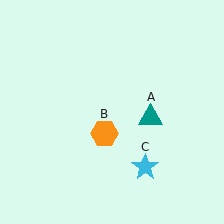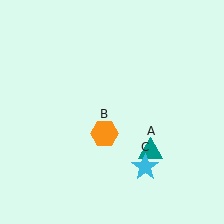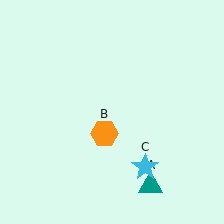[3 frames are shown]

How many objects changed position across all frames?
1 object changed position: teal triangle (object A).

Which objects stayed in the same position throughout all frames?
Orange hexagon (object B) and cyan star (object C) remained stationary.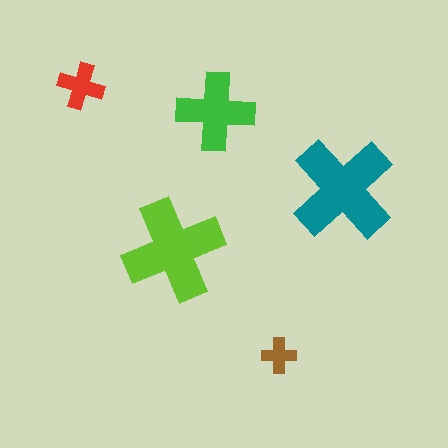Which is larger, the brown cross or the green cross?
The green one.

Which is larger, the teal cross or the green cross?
The teal one.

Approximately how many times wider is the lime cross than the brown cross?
About 3 times wider.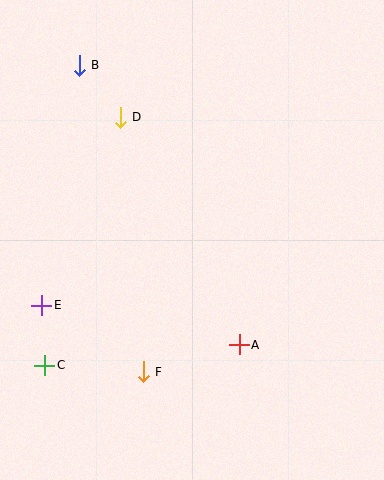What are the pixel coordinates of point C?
Point C is at (45, 365).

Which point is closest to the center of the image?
Point A at (239, 345) is closest to the center.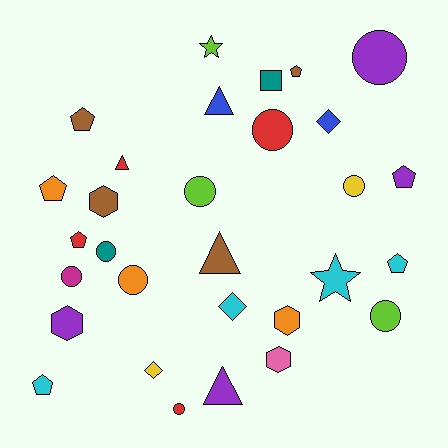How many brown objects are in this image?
There are 4 brown objects.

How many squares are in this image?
There is 1 square.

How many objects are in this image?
There are 30 objects.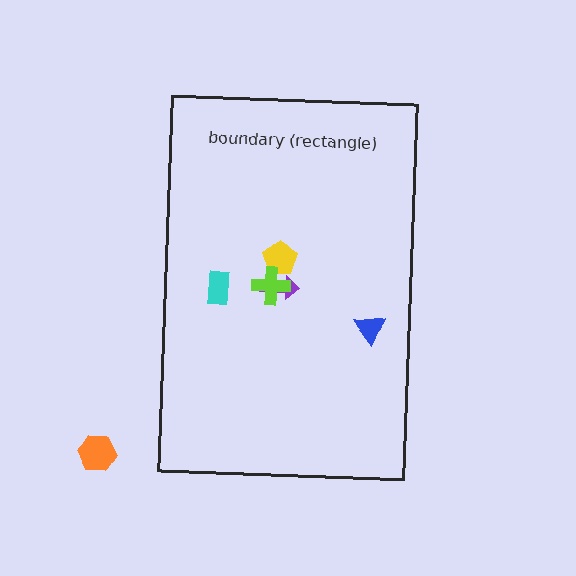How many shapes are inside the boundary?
5 inside, 1 outside.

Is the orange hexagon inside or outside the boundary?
Outside.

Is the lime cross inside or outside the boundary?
Inside.